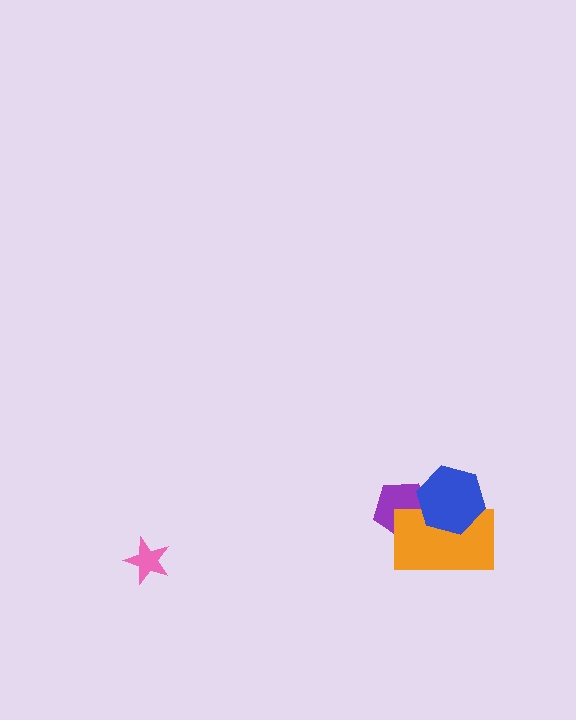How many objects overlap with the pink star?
0 objects overlap with the pink star.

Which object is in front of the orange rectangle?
The blue hexagon is in front of the orange rectangle.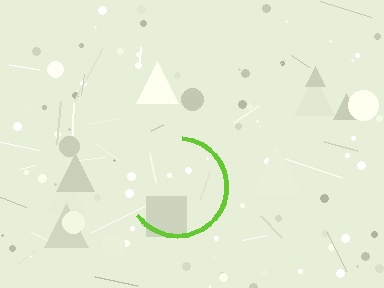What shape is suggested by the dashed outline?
The dashed outline suggests a circle.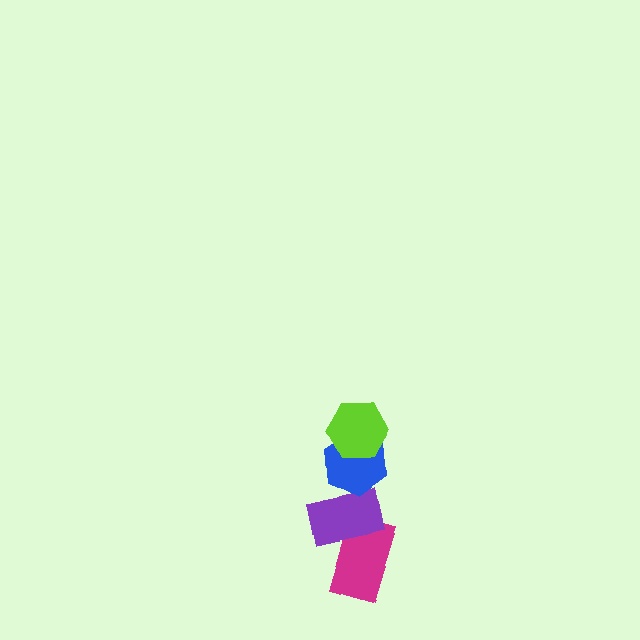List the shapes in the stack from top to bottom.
From top to bottom: the lime hexagon, the blue hexagon, the purple rectangle, the magenta rectangle.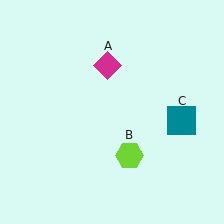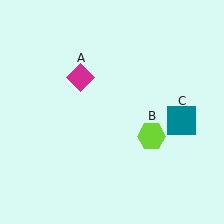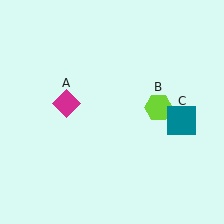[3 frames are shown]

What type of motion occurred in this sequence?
The magenta diamond (object A), lime hexagon (object B) rotated counterclockwise around the center of the scene.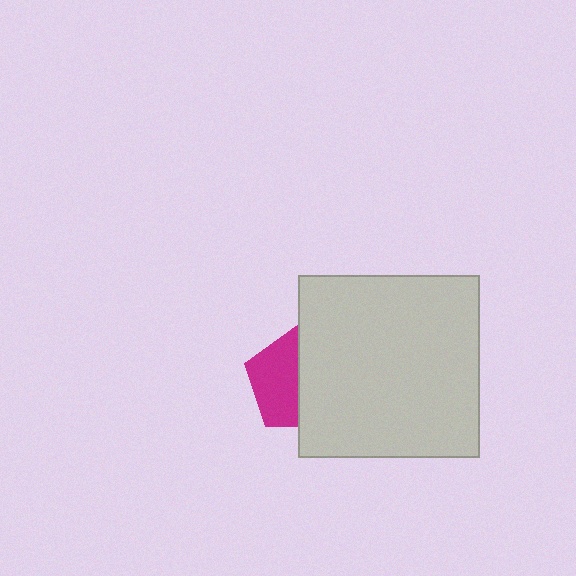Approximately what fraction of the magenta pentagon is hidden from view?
Roughly 51% of the magenta pentagon is hidden behind the light gray square.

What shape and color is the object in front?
The object in front is a light gray square.